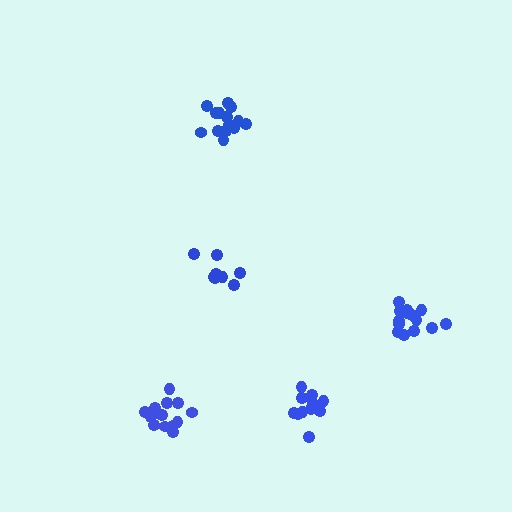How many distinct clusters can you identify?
There are 5 distinct clusters.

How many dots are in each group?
Group 1: 13 dots, Group 2: 8 dots, Group 3: 14 dots, Group 4: 14 dots, Group 5: 12 dots (61 total).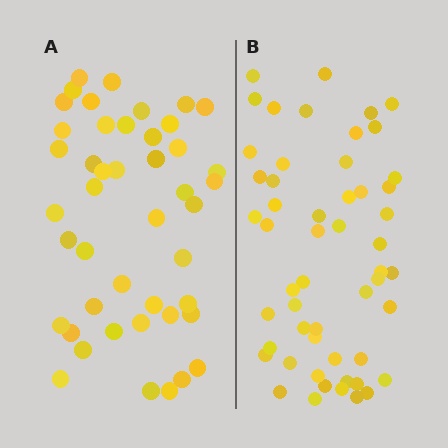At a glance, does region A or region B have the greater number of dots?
Region B (the right region) has more dots.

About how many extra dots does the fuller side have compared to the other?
Region B has roughly 8 or so more dots than region A.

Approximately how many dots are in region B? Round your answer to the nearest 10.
About 50 dots. (The exact count is 53, which rounds to 50.)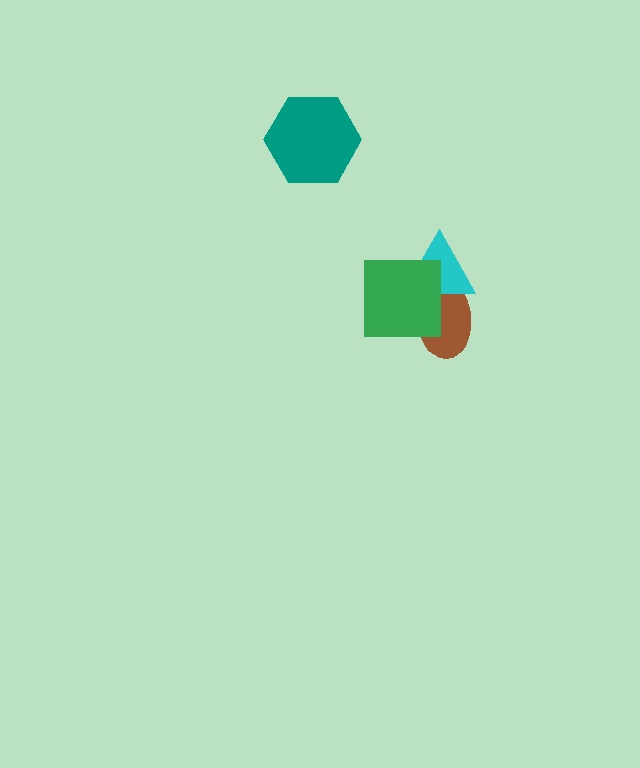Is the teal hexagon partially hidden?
No, no other shape covers it.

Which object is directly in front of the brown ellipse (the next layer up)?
The cyan triangle is directly in front of the brown ellipse.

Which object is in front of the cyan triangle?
The green square is in front of the cyan triangle.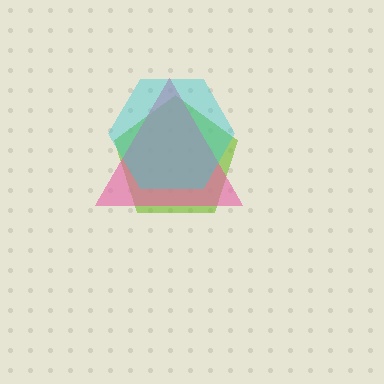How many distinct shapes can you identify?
There are 3 distinct shapes: a lime pentagon, a pink triangle, a cyan hexagon.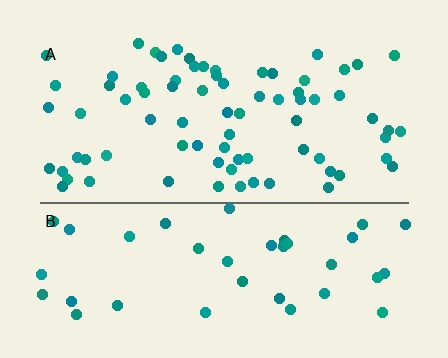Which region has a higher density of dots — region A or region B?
A (the top).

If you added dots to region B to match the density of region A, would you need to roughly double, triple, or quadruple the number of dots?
Approximately double.